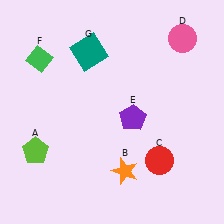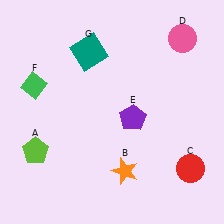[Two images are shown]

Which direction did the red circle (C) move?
The red circle (C) moved right.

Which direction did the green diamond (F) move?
The green diamond (F) moved down.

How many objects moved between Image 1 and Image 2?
2 objects moved between the two images.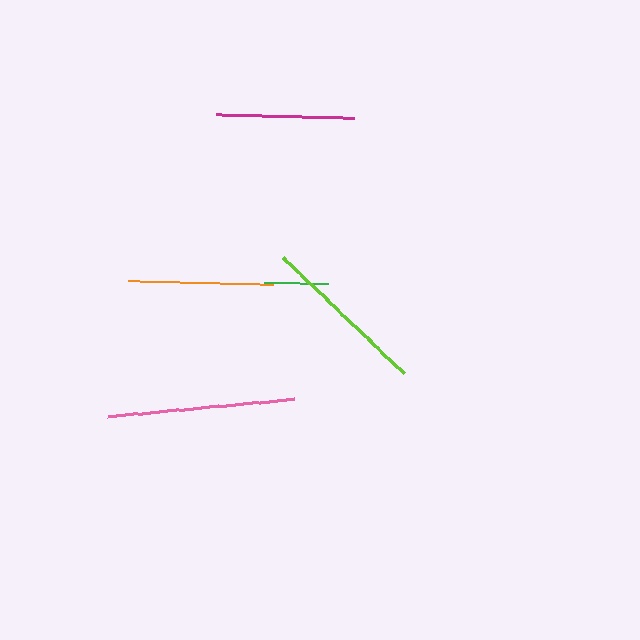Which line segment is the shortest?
The green line is the shortest at approximately 64 pixels.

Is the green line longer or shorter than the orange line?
The orange line is longer than the green line.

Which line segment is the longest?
The pink line is the longest at approximately 187 pixels.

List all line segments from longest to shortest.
From longest to shortest: pink, lime, orange, magenta, green.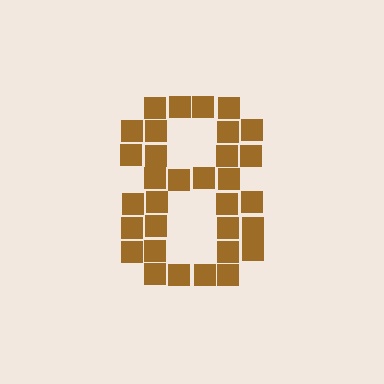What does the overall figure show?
The overall figure shows the digit 8.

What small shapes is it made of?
It is made of small squares.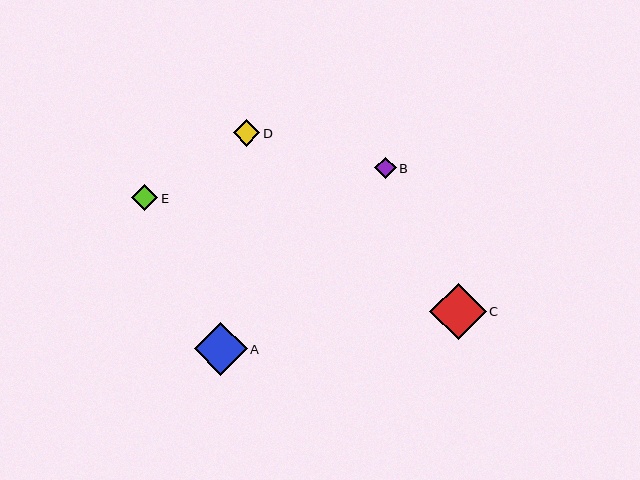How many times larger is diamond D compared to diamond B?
Diamond D is approximately 1.2 times the size of diamond B.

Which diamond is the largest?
Diamond C is the largest with a size of approximately 57 pixels.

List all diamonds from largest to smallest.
From largest to smallest: C, A, E, D, B.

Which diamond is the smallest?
Diamond B is the smallest with a size of approximately 21 pixels.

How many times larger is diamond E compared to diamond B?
Diamond E is approximately 1.2 times the size of diamond B.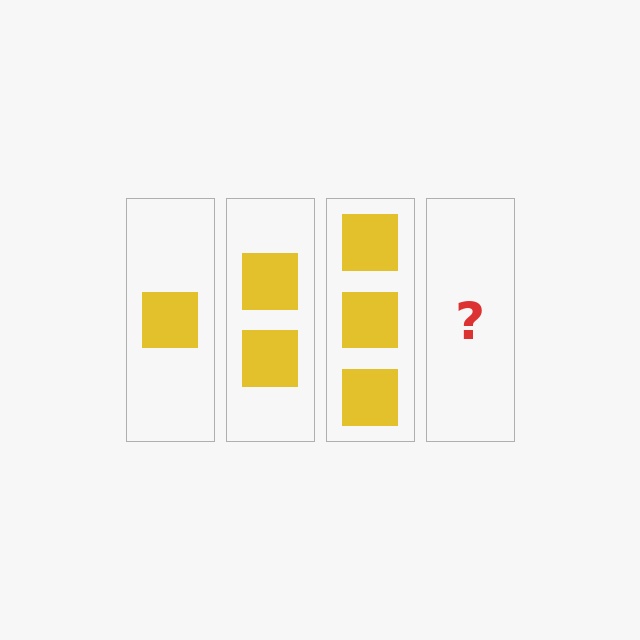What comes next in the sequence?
The next element should be 4 squares.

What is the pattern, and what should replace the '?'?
The pattern is that each step adds one more square. The '?' should be 4 squares.